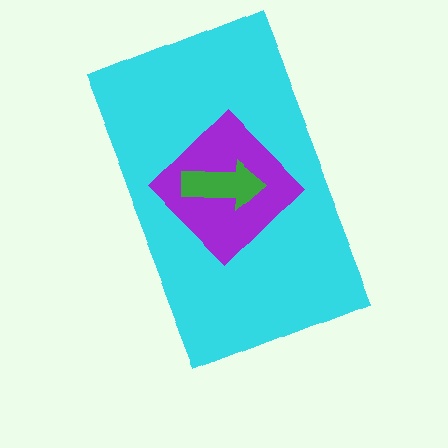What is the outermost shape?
The cyan rectangle.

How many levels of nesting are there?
3.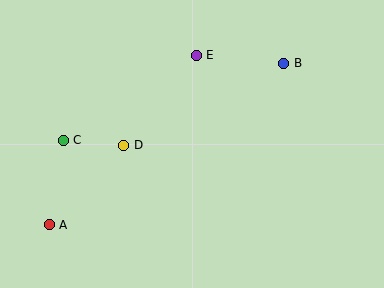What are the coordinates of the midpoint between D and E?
The midpoint between D and E is at (160, 100).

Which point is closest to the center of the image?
Point D at (124, 145) is closest to the center.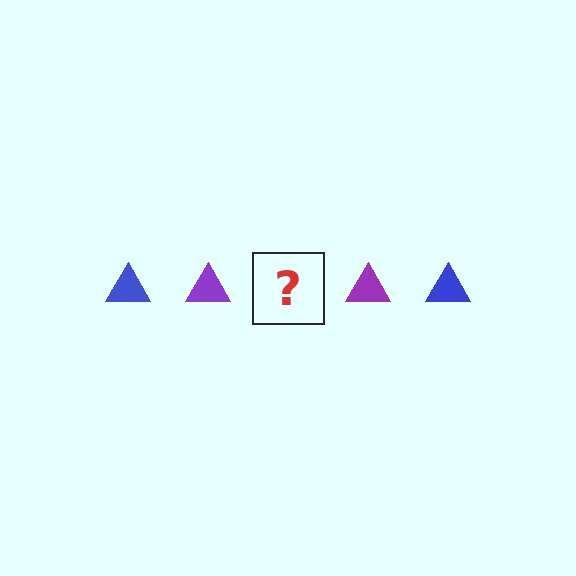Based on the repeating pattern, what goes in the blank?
The blank should be a blue triangle.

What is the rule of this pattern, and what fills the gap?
The rule is that the pattern cycles through blue, purple triangles. The gap should be filled with a blue triangle.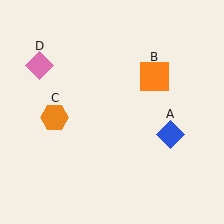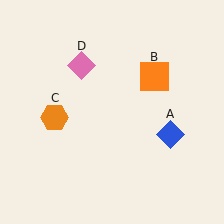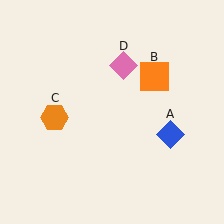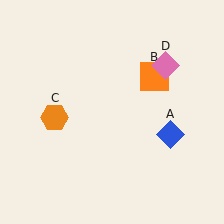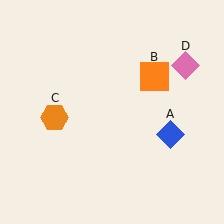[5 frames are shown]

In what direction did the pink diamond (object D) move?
The pink diamond (object D) moved right.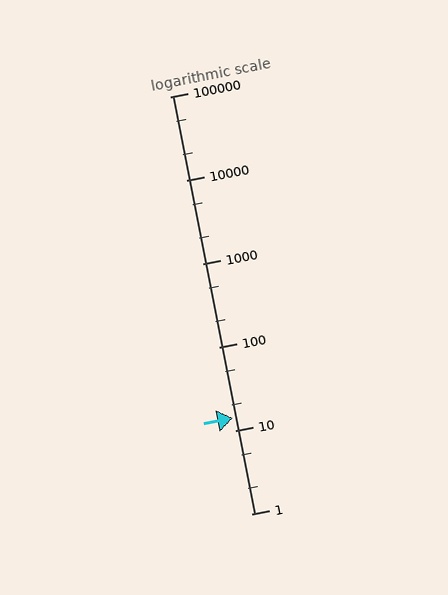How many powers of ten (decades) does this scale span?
The scale spans 5 decades, from 1 to 100000.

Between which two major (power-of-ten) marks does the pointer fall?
The pointer is between 10 and 100.